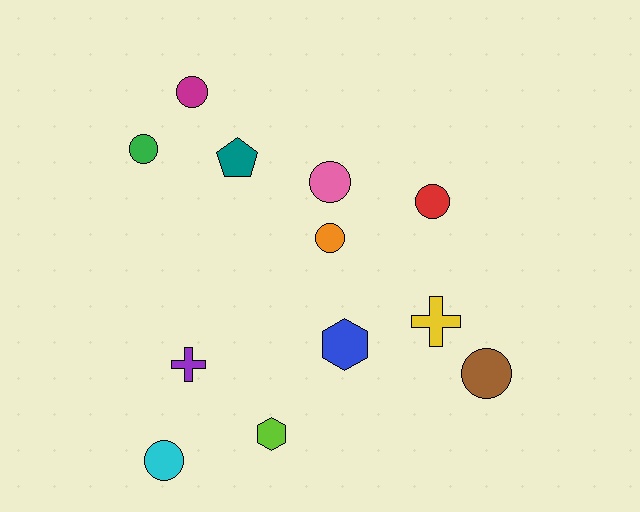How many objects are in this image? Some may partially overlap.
There are 12 objects.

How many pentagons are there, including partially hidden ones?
There is 1 pentagon.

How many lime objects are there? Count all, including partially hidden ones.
There is 1 lime object.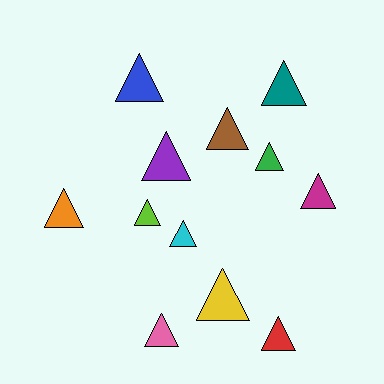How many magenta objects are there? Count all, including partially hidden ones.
There is 1 magenta object.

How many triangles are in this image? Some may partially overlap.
There are 12 triangles.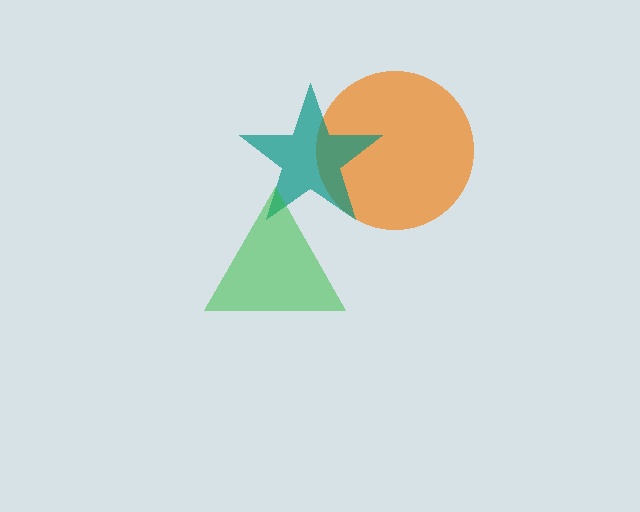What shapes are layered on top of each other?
The layered shapes are: an orange circle, a teal star, a green triangle.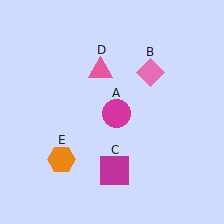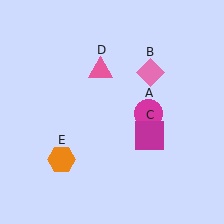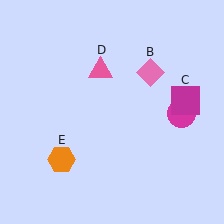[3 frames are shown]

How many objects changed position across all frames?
2 objects changed position: magenta circle (object A), magenta square (object C).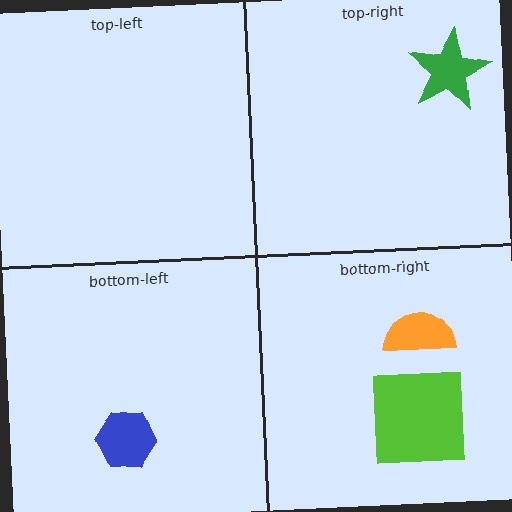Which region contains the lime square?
The bottom-right region.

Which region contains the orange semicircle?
The bottom-right region.